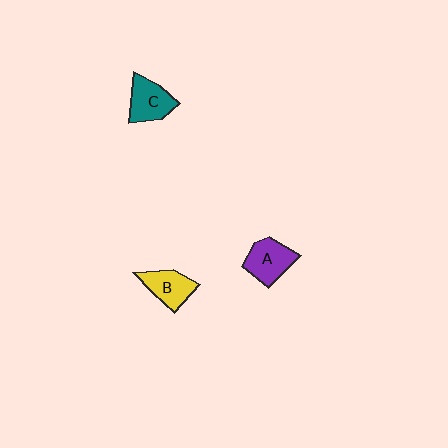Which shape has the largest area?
Shape A (purple).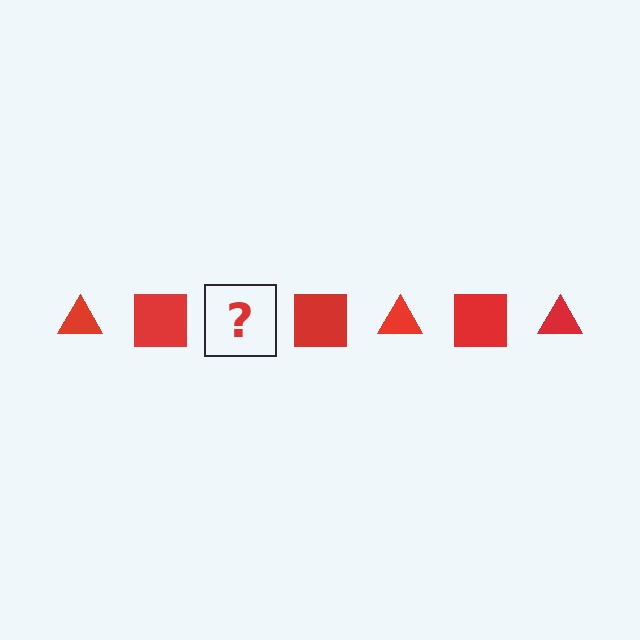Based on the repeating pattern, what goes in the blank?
The blank should be a red triangle.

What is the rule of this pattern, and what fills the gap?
The rule is that the pattern cycles through triangle, square shapes in red. The gap should be filled with a red triangle.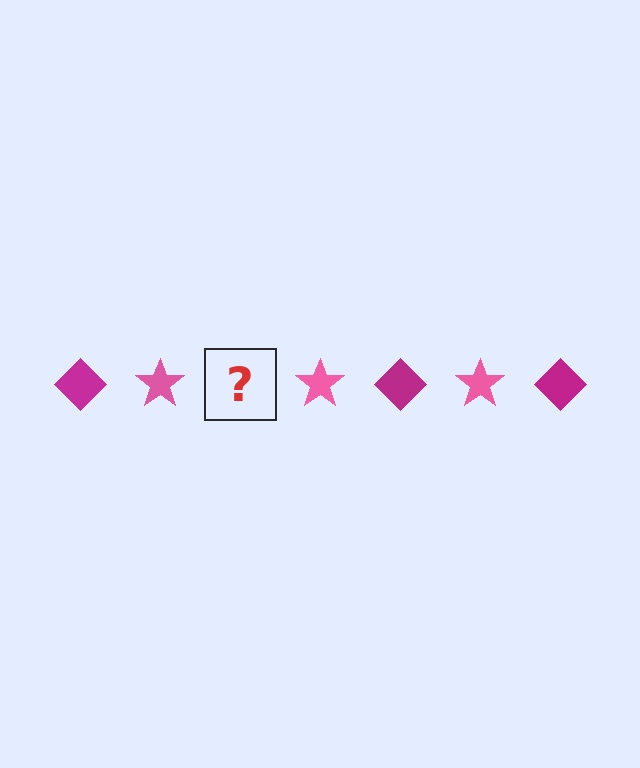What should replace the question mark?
The question mark should be replaced with a magenta diamond.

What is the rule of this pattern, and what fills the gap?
The rule is that the pattern alternates between magenta diamond and pink star. The gap should be filled with a magenta diamond.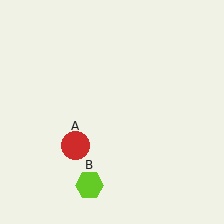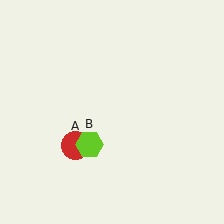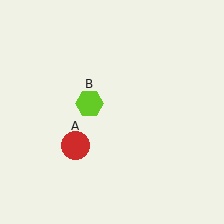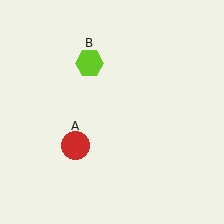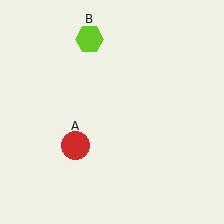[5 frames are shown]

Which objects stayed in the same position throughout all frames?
Red circle (object A) remained stationary.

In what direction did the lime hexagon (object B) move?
The lime hexagon (object B) moved up.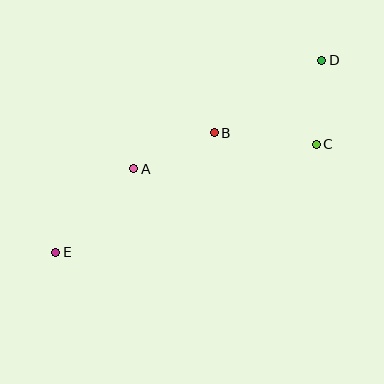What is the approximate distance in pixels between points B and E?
The distance between B and E is approximately 199 pixels.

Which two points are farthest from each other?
Points D and E are farthest from each other.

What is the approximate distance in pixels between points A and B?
The distance between A and B is approximately 88 pixels.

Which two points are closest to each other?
Points C and D are closest to each other.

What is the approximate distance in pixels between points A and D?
The distance between A and D is approximately 217 pixels.